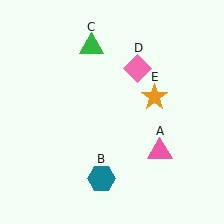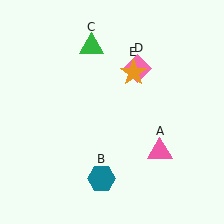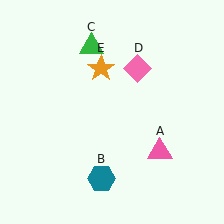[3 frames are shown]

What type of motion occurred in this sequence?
The orange star (object E) rotated counterclockwise around the center of the scene.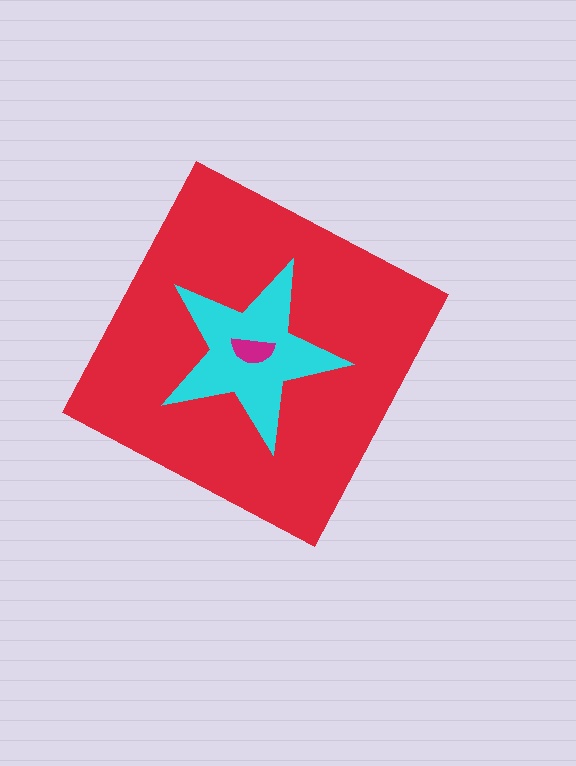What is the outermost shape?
The red diamond.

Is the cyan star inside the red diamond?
Yes.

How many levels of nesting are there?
3.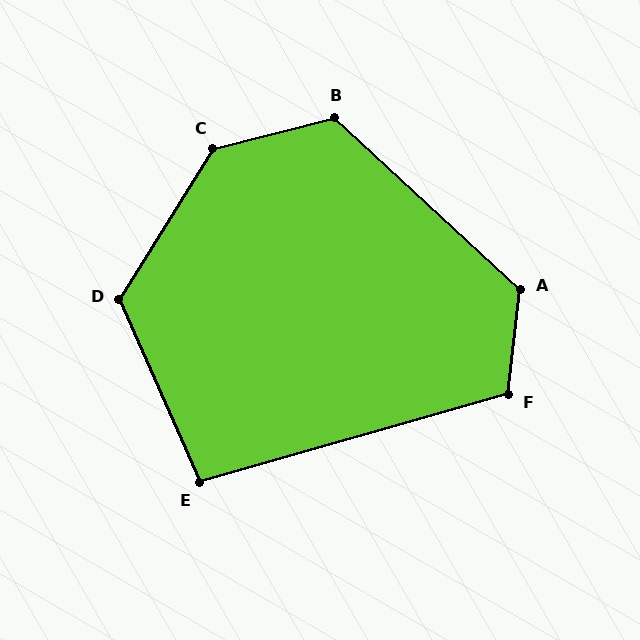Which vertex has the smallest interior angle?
E, at approximately 98 degrees.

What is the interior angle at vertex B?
Approximately 123 degrees (obtuse).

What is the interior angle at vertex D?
Approximately 124 degrees (obtuse).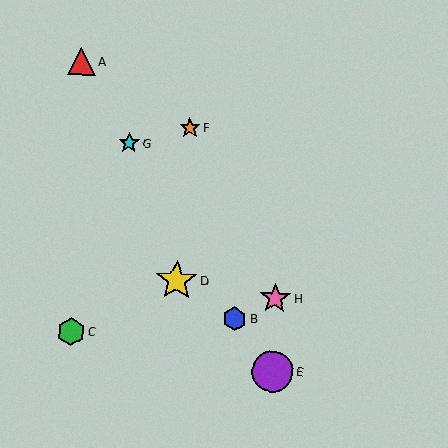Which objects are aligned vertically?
Objects E, H are aligned vertically.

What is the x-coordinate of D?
Object D is at x≈177.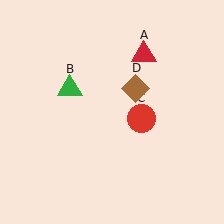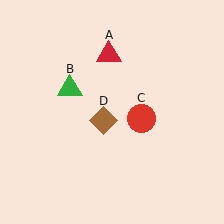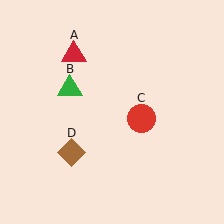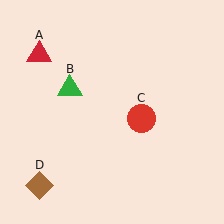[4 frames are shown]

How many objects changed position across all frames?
2 objects changed position: red triangle (object A), brown diamond (object D).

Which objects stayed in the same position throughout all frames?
Green triangle (object B) and red circle (object C) remained stationary.